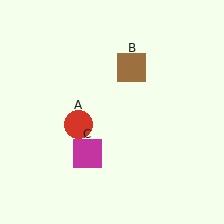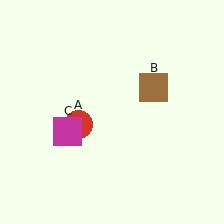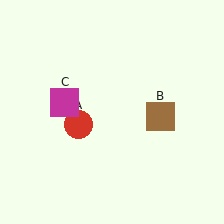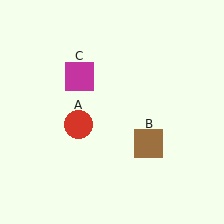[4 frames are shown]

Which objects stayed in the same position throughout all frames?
Red circle (object A) remained stationary.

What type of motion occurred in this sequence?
The brown square (object B), magenta square (object C) rotated clockwise around the center of the scene.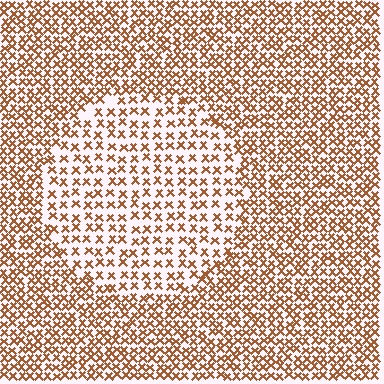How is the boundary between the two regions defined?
The boundary is defined by a change in element density (approximately 1.8x ratio). All elements are the same color, size, and shape.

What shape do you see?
I see a circle.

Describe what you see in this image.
The image contains small brown elements arranged at two different densities. A circle-shaped region is visible where the elements are less densely packed than the surrounding area.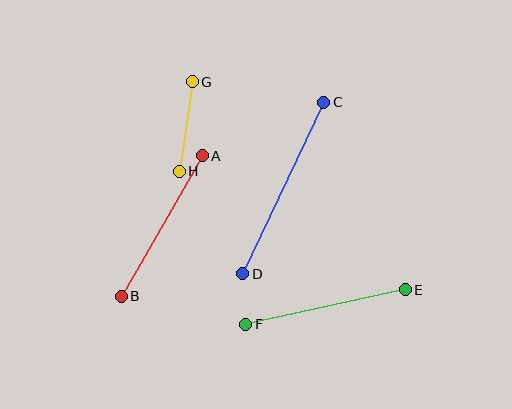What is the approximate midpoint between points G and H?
The midpoint is at approximately (186, 127) pixels.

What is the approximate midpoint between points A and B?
The midpoint is at approximately (162, 226) pixels.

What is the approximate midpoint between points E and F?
The midpoint is at approximately (326, 307) pixels.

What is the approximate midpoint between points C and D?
The midpoint is at approximately (283, 188) pixels.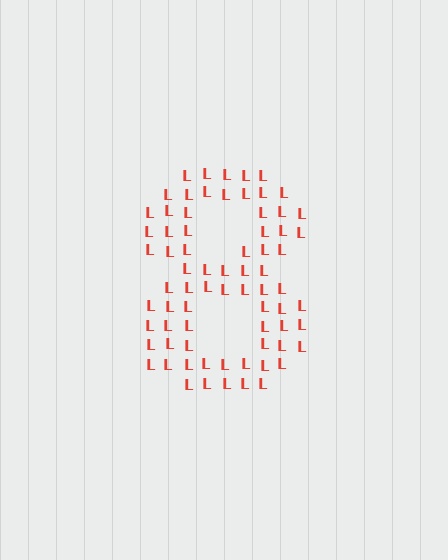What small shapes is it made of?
It is made of small letter L's.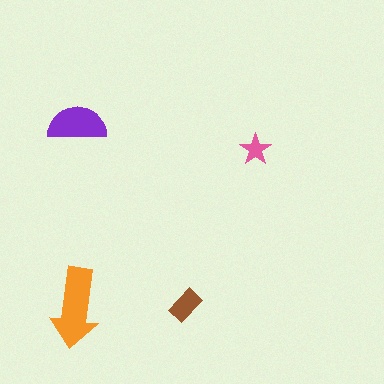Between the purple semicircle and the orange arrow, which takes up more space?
The orange arrow.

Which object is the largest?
The orange arrow.